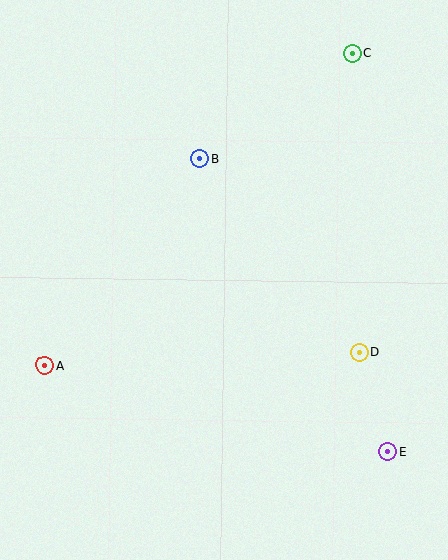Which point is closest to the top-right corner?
Point C is closest to the top-right corner.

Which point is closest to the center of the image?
Point B at (199, 158) is closest to the center.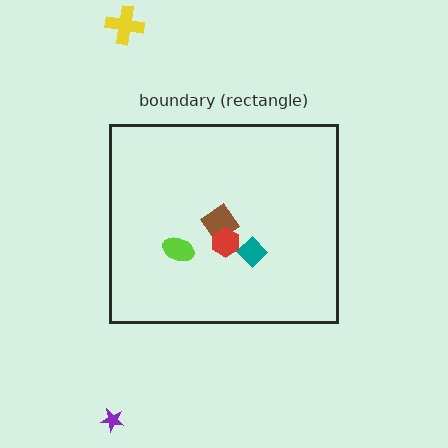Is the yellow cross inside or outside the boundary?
Outside.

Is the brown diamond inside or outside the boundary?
Inside.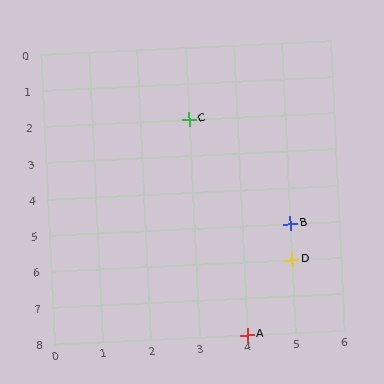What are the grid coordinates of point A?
Point A is at grid coordinates (4, 8).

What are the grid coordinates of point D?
Point D is at grid coordinates (5, 6).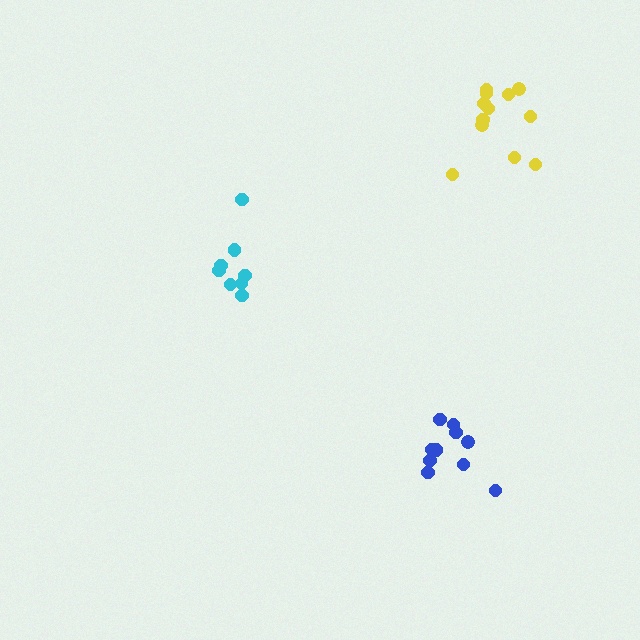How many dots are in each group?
Group 1: 10 dots, Group 2: 8 dots, Group 3: 12 dots (30 total).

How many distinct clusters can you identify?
There are 3 distinct clusters.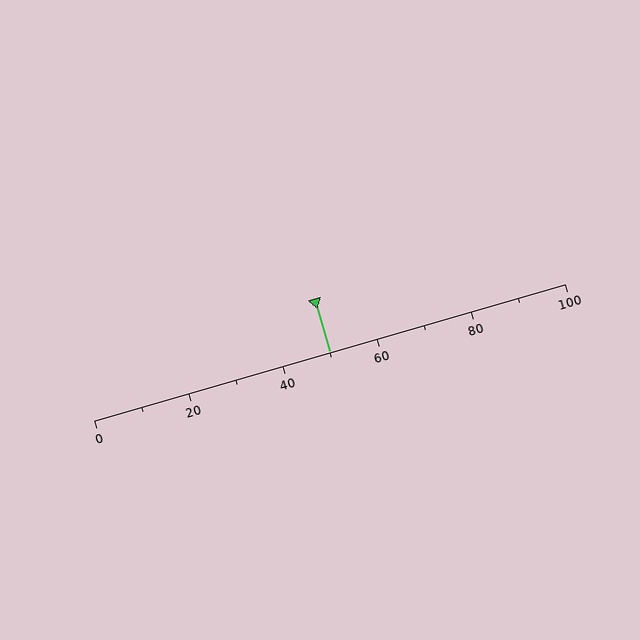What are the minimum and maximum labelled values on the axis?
The axis runs from 0 to 100.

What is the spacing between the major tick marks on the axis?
The major ticks are spaced 20 apart.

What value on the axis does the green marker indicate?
The marker indicates approximately 50.